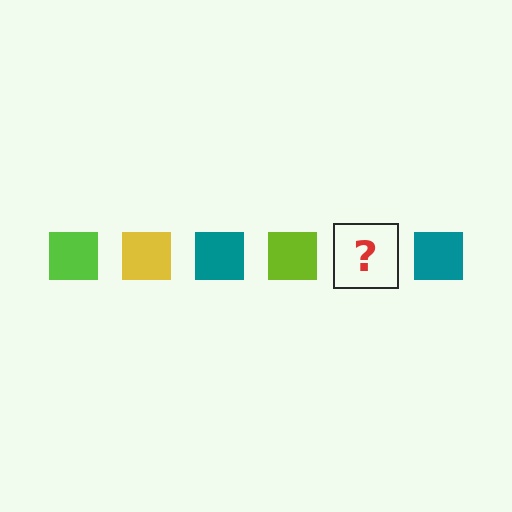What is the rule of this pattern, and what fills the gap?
The rule is that the pattern cycles through lime, yellow, teal squares. The gap should be filled with a yellow square.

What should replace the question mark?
The question mark should be replaced with a yellow square.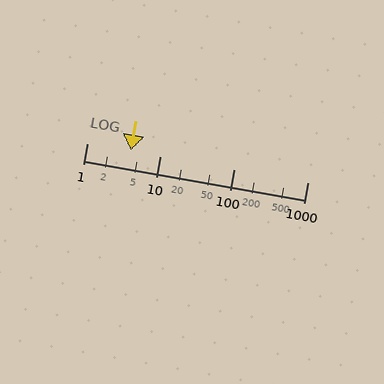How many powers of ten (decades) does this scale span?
The scale spans 3 decades, from 1 to 1000.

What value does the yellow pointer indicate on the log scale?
The pointer indicates approximately 4.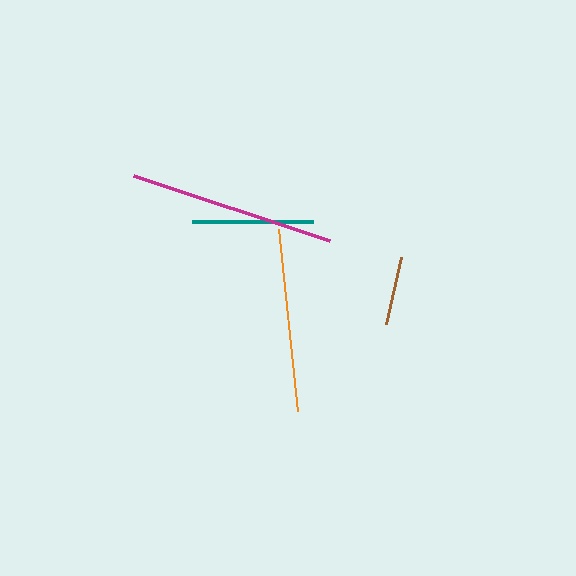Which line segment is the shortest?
The brown line is the shortest at approximately 68 pixels.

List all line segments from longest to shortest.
From longest to shortest: magenta, orange, teal, brown.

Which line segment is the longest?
The magenta line is the longest at approximately 206 pixels.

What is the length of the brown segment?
The brown segment is approximately 68 pixels long.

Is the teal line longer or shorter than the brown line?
The teal line is longer than the brown line.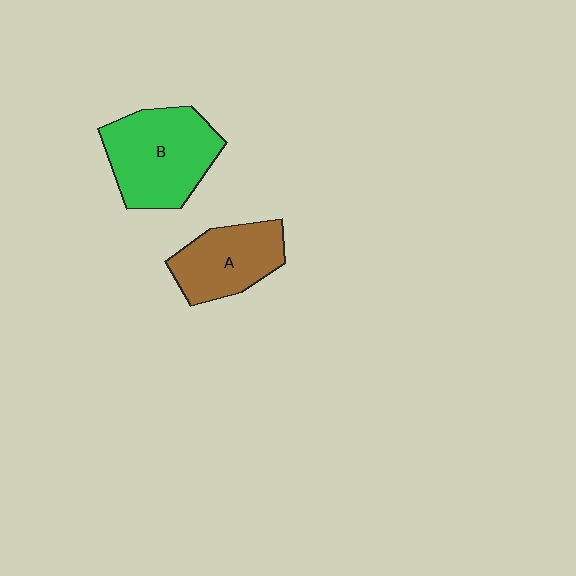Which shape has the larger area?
Shape B (green).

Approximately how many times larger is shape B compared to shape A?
Approximately 1.4 times.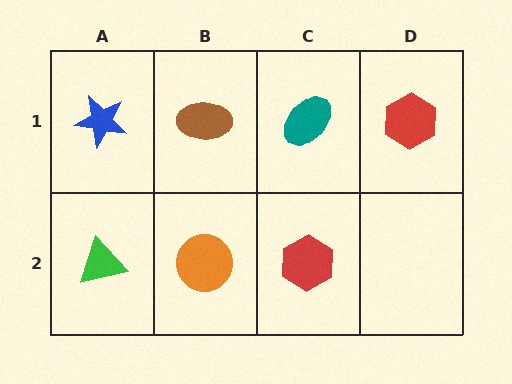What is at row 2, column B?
An orange circle.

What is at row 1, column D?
A red hexagon.